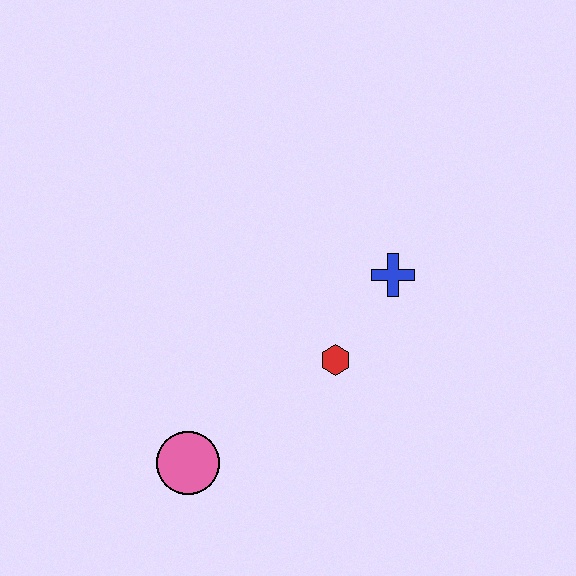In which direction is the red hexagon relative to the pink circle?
The red hexagon is to the right of the pink circle.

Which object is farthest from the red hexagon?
The pink circle is farthest from the red hexagon.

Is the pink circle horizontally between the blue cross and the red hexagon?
No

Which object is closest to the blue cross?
The red hexagon is closest to the blue cross.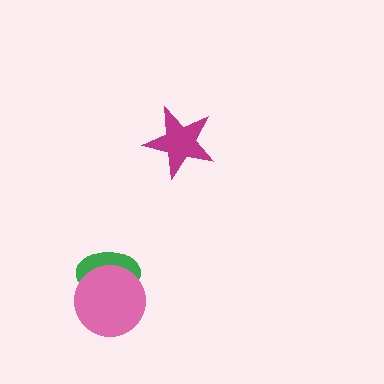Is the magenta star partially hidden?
No, no other shape covers it.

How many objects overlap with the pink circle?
1 object overlaps with the pink circle.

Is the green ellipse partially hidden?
Yes, it is partially covered by another shape.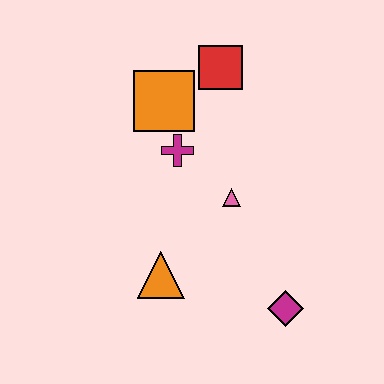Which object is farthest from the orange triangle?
The red square is farthest from the orange triangle.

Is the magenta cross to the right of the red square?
No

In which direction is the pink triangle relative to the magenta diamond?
The pink triangle is above the magenta diamond.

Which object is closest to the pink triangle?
The magenta cross is closest to the pink triangle.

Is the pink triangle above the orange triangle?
Yes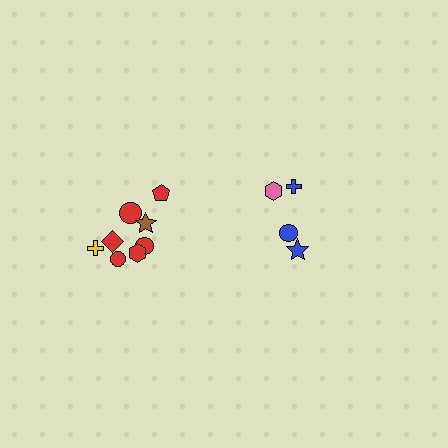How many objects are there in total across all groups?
There are 12 objects.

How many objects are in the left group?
There are 8 objects.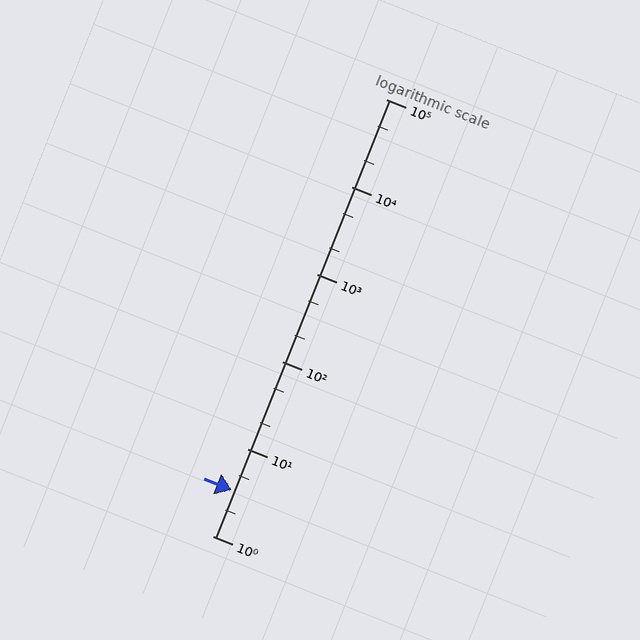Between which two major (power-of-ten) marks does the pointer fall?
The pointer is between 1 and 10.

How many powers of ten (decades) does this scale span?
The scale spans 5 decades, from 1 to 100000.